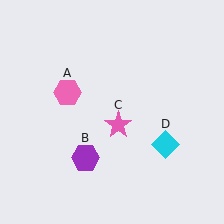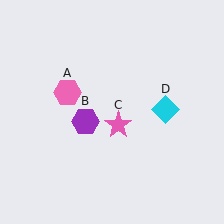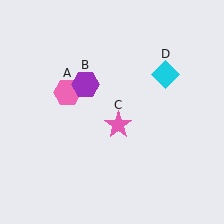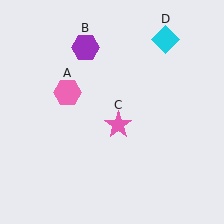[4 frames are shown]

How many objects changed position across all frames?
2 objects changed position: purple hexagon (object B), cyan diamond (object D).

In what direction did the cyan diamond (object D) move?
The cyan diamond (object D) moved up.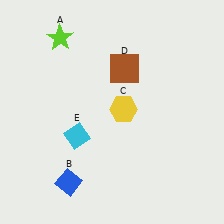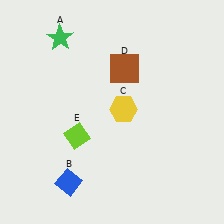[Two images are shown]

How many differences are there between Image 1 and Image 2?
There are 2 differences between the two images.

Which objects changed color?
A changed from lime to green. E changed from cyan to lime.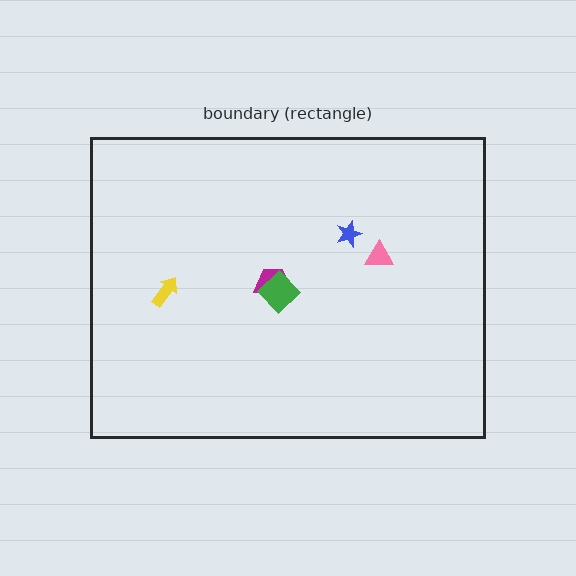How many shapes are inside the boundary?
5 inside, 0 outside.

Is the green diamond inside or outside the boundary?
Inside.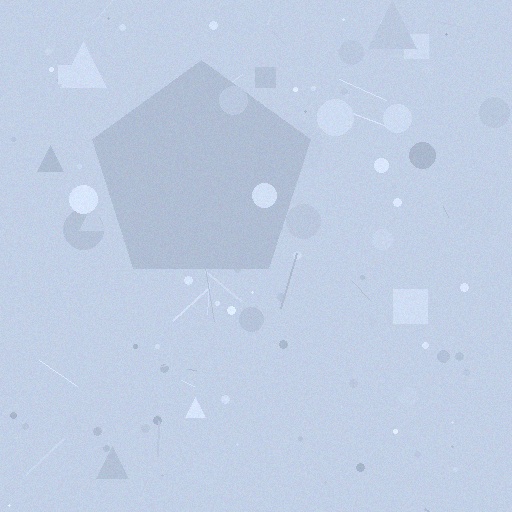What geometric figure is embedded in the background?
A pentagon is embedded in the background.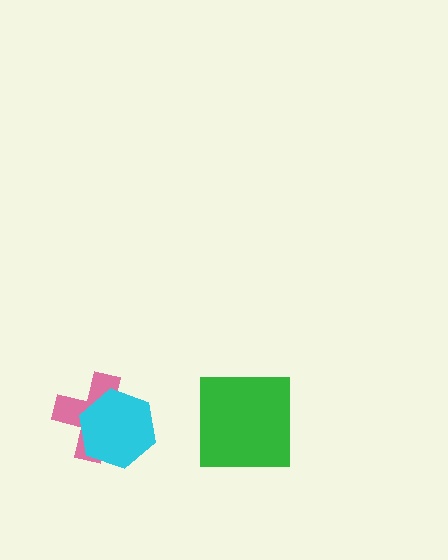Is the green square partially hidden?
No, no other shape covers it.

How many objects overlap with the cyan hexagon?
1 object overlaps with the cyan hexagon.